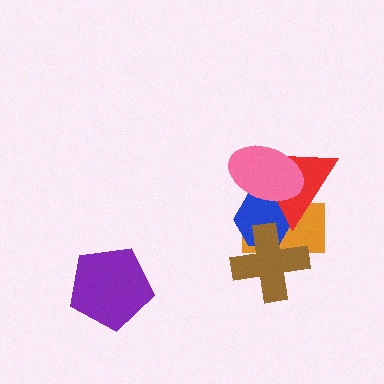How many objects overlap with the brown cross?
2 objects overlap with the brown cross.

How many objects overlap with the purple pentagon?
0 objects overlap with the purple pentagon.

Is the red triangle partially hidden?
Yes, it is partially covered by another shape.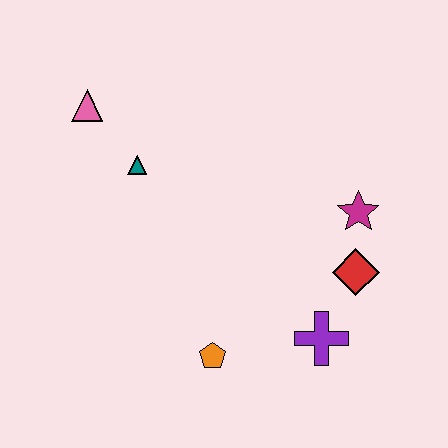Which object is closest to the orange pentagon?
The purple cross is closest to the orange pentagon.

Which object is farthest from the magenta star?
The pink triangle is farthest from the magenta star.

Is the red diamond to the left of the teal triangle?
No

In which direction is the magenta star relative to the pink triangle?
The magenta star is to the right of the pink triangle.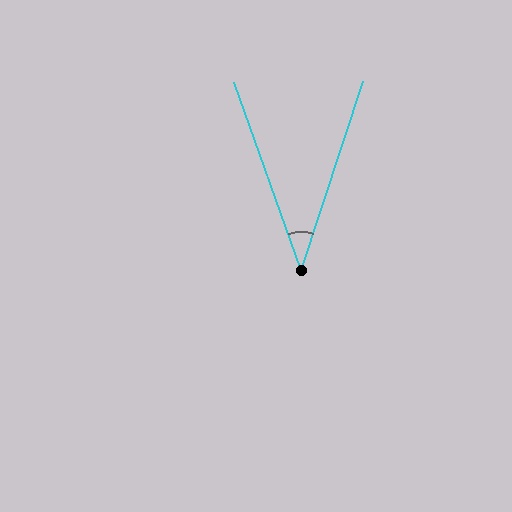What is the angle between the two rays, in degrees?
Approximately 38 degrees.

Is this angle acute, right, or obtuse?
It is acute.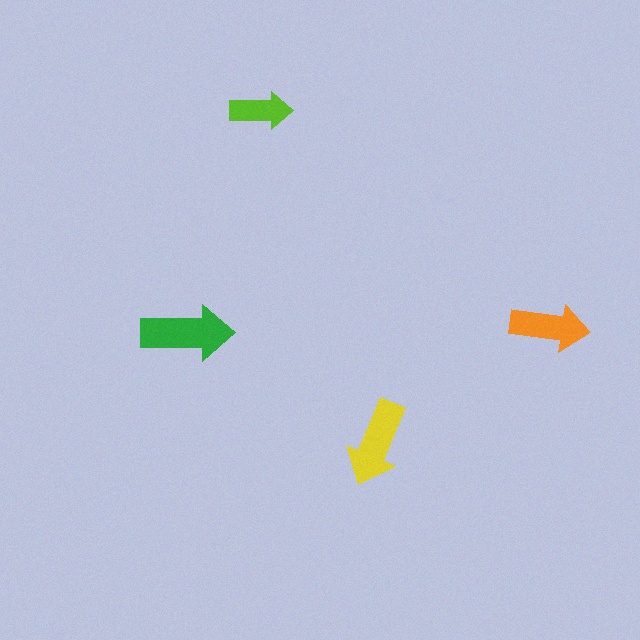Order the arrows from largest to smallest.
the green one, the yellow one, the orange one, the lime one.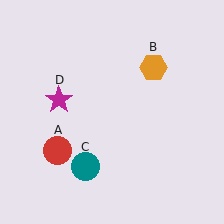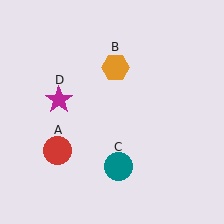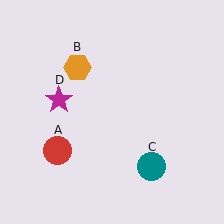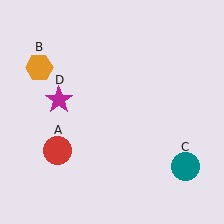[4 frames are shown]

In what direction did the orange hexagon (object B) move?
The orange hexagon (object B) moved left.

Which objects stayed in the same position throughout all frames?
Red circle (object A) and magenta star (object D) remained stationary.